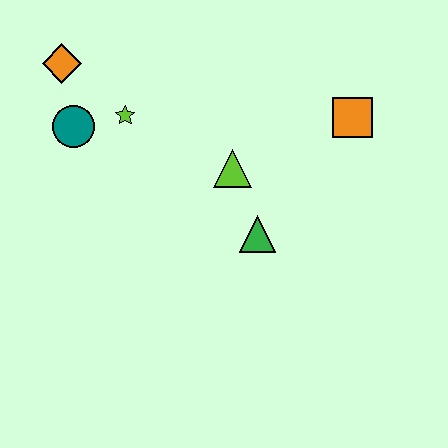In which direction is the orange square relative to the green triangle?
The orange square is above the green triangle.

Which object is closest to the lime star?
The teal circle is closest to the lime star.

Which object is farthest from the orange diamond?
The orange square is farthest from the orange diamond.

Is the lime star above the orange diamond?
No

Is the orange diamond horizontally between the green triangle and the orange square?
No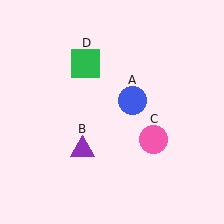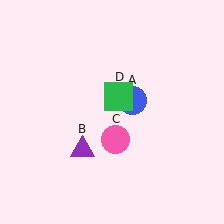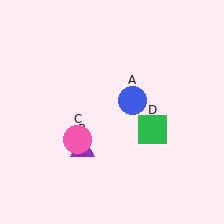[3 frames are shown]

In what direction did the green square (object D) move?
The green square (object D) moved down and to the right.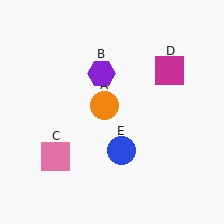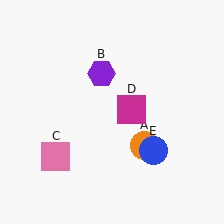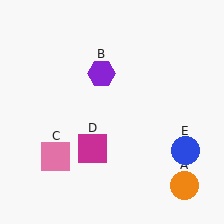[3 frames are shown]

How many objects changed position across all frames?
3 objects changed position: orange circle (object A), magenta square (object D), blue circle (object E).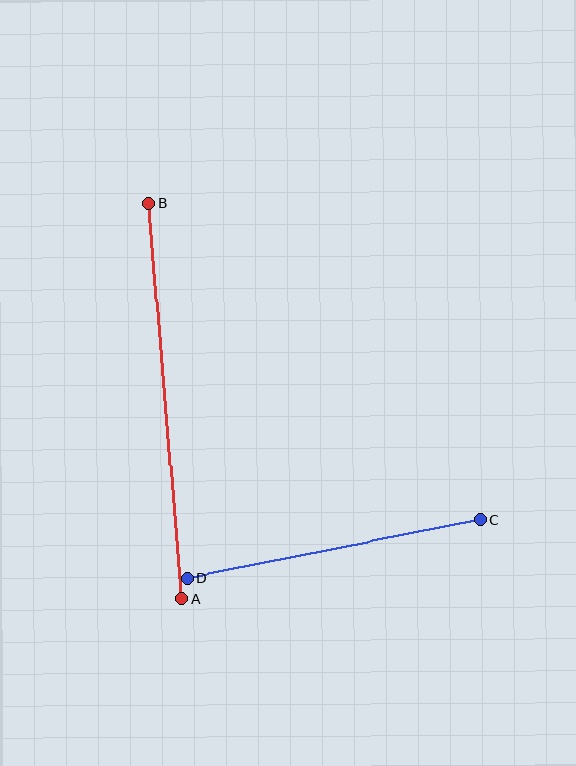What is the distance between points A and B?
The distance is approximately 397 pixels.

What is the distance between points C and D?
The distance is approximately 298 pixels.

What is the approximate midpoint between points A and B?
The midpoint is at approximately (165, 401) pixels.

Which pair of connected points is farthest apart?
Points A and B are farthest apart.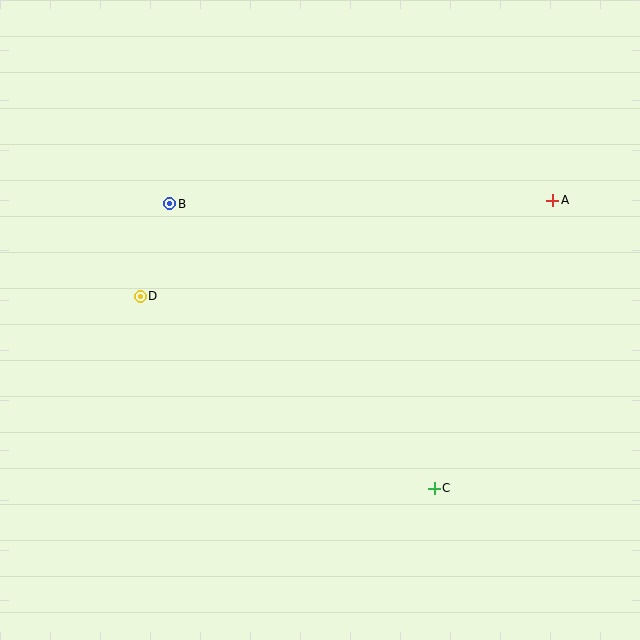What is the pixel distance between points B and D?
The distance between B and D is 97 pixels.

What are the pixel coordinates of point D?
Point D is at (140, 296).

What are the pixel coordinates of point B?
Point B is at (170, 204).